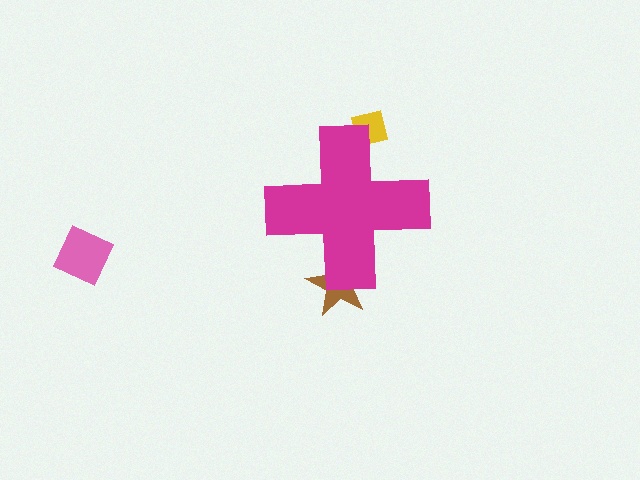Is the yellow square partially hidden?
Yes, the yellow square is partially hidden behind the magenta cross.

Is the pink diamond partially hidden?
No, the pink diamond is fully visible.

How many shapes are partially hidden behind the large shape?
2 shapes are partially hidden.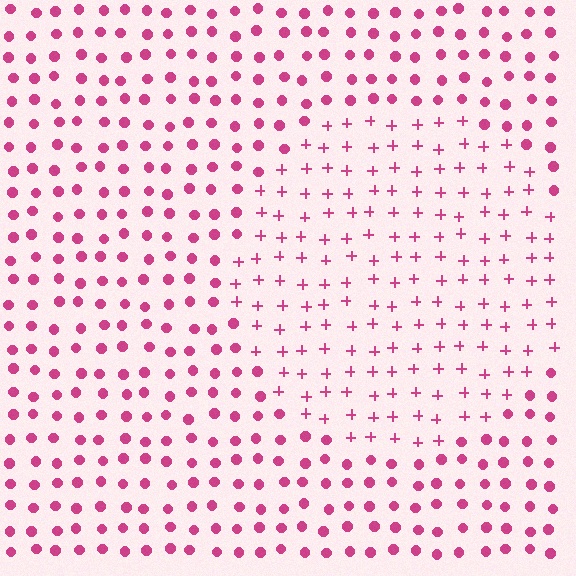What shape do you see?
I see a circle.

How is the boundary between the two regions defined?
The boundary is defined by a change in element shape: plus signs inside vs. circles outside. All elements share the same color and spacing.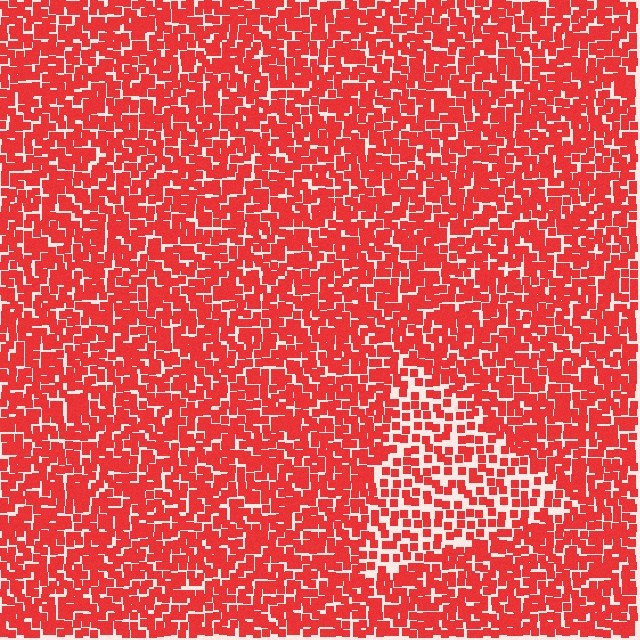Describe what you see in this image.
The image contains small red elements arranged at two different densities. A triangle-shaped region is visible where the elements are less densely packed than the surrounding area.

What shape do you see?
I see a triangle.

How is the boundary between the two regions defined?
The boundary is defined by a change in element density (approximately 1.8x ratio). All elements are the same color, size, and shape.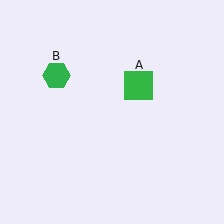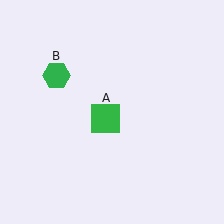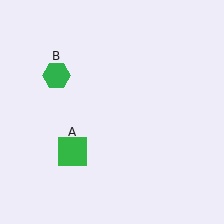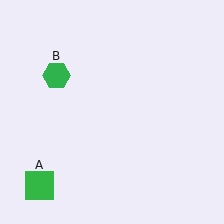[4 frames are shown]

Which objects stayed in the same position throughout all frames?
Green hexagon (object B) remained stationary.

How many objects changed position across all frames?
1 object changed position: green square (object A).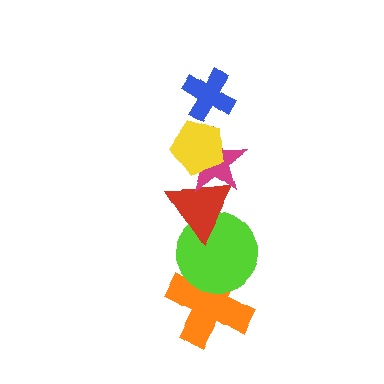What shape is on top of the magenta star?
The yellow pentagon is on top of the magenta star.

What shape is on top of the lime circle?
The red triangle is on top of the lime circle.